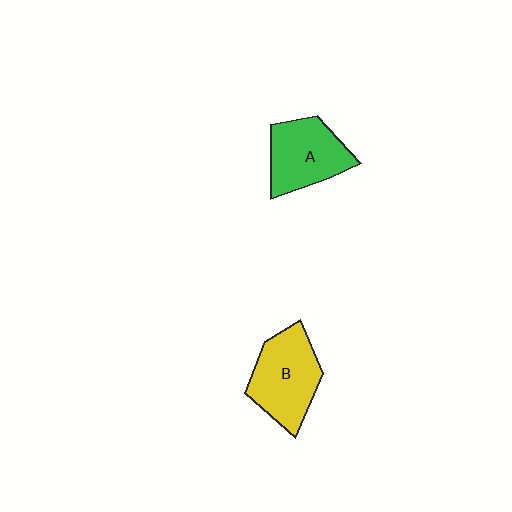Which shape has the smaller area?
Shape A (green).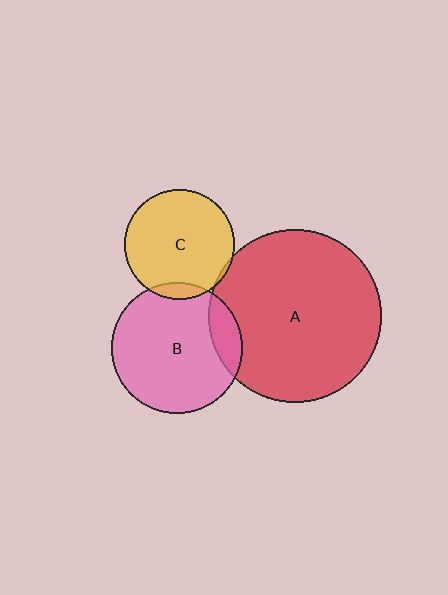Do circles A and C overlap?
Yes.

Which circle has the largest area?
Circle A (red).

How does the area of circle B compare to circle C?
Approximately 1.4 times.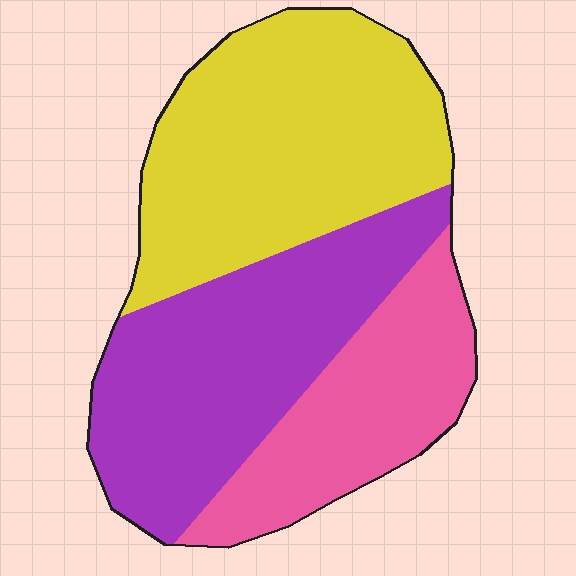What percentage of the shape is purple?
Purple covers about 35% of the shape.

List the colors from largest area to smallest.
From largest to smallest: yellow, purple, pink.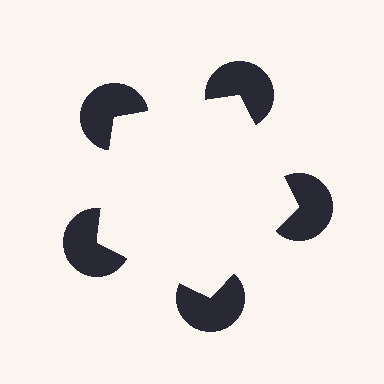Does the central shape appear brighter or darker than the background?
It typically appears slightly brighter than the background, even though no actual brightness change is drawn.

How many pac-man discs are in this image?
There are 5 — one at each vertex of the illusory pentagon.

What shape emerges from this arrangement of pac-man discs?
An illusory pentagon — its edges are inferred from the aligned wedge cuts in the pac-man discs, not physically drawn.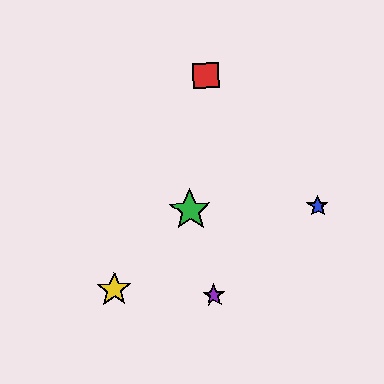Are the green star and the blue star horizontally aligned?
Yes, both are at y≈210.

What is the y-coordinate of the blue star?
The blue star is at y≈206.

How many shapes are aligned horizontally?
2 shapes (the blue star, the green star) are aligned horizontally.